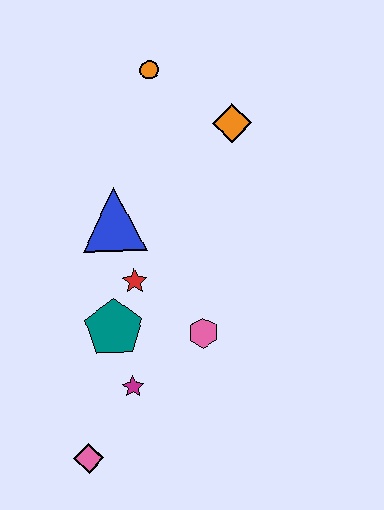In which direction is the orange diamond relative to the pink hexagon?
The orange diamond is above the pink hexagon.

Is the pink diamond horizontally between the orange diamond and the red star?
No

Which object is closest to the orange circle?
The orange diamond is closest to the orange circle.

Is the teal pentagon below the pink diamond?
No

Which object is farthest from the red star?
The orange circle is farthest from the red star.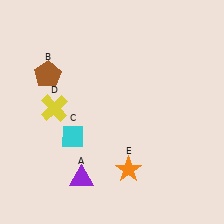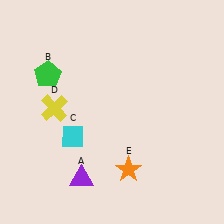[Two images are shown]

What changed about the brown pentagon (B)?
In Image 1, B is brown. In Image 2, it changed to green.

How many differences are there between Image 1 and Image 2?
There is 1 difference between the two images.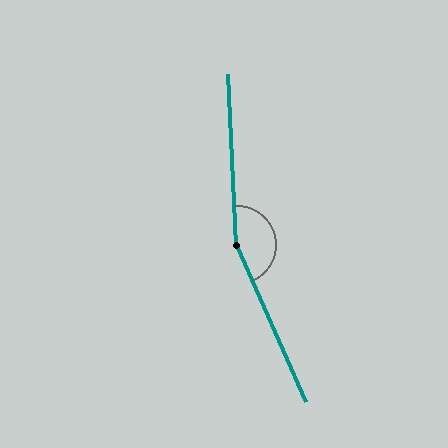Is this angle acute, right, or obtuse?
It is obtuse.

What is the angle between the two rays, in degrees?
Approximately 159 degrees.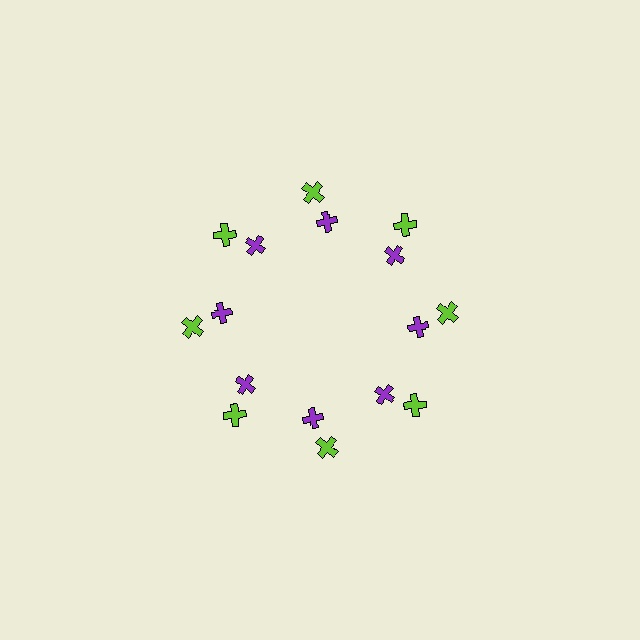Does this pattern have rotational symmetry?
Yes, this pattern has 8-fold rotational symmetry. It looks the same after rotating 45 degrees around the center.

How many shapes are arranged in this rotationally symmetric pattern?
There are 16 shapes, arranged in 8 groups of 2.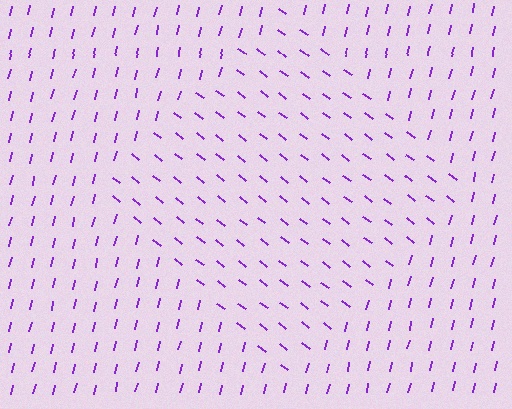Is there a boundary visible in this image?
Yes, there is a texture boundary formed by a change in line orientation.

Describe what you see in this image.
The image is filled with small purple line segments. A diamond region in the image has lines oriented differently from the surrounding lines, creating a visible texture boundary.